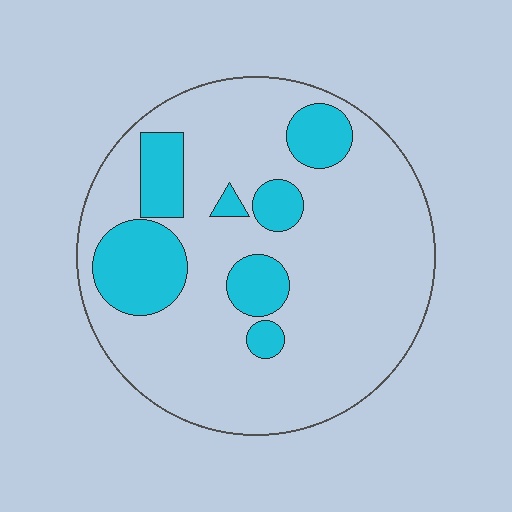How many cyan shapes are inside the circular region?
7.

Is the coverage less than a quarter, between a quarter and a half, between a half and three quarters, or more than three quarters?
Less than a quarter.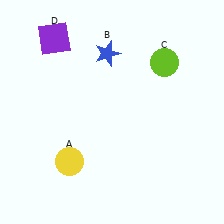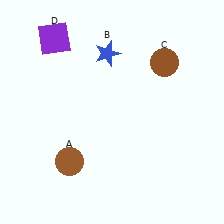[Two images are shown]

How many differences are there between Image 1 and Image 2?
There are 2 differences between the two images.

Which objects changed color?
A changed from yellow to brown. C changed from lime to brown.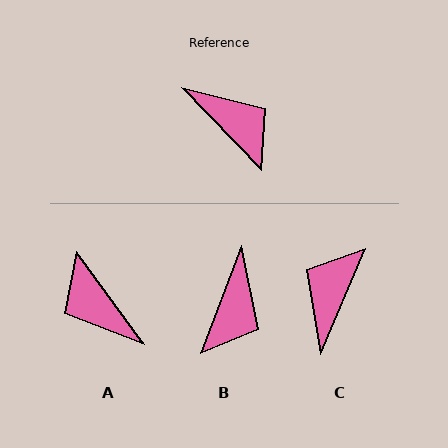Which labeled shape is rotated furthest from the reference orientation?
A, about 172 degrees away.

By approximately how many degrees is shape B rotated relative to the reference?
Approximately 65 degrees clockwise.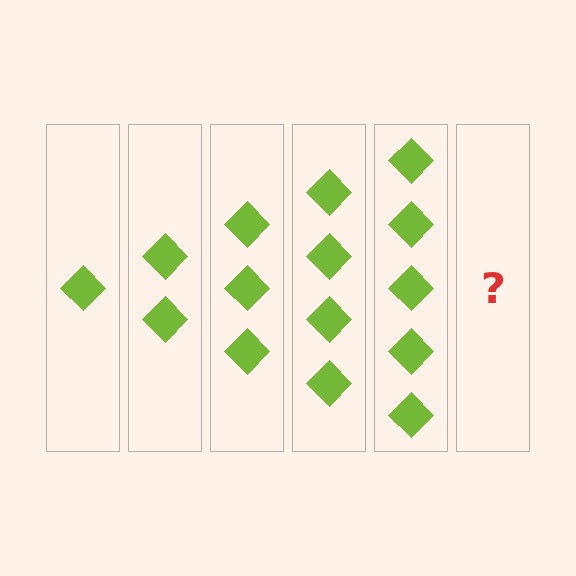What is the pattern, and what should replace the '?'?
The pattern is that each step adds one more diamond. The '?' should be 6 diamonds.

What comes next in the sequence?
The next element should be 6 diamonds.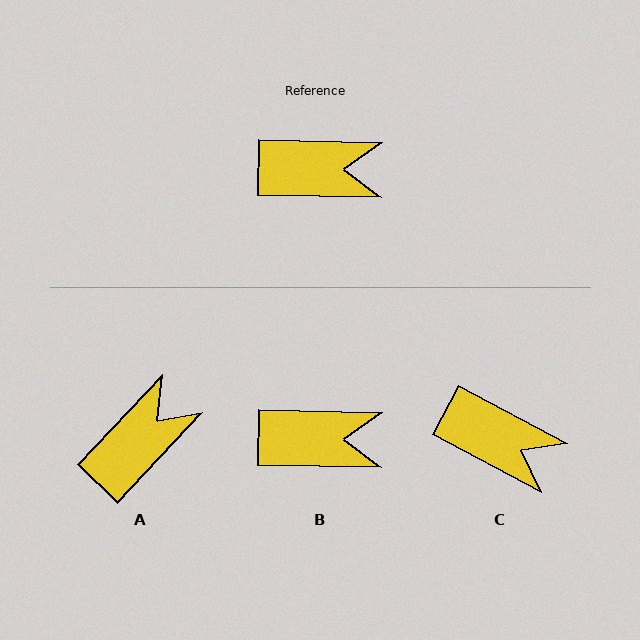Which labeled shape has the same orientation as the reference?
B.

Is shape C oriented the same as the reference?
No, it is off by about 27 degrees.